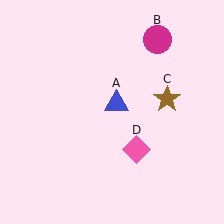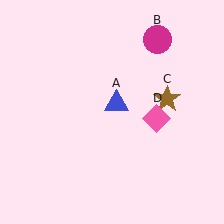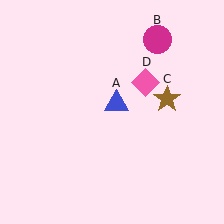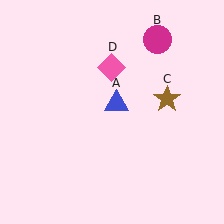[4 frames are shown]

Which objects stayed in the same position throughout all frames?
Blue triangle (object A) and magenta circle (object B) and brown star (object C) remained stationary.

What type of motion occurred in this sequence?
The pink diamond (object D) rotated counterclockwise around the center of the scene.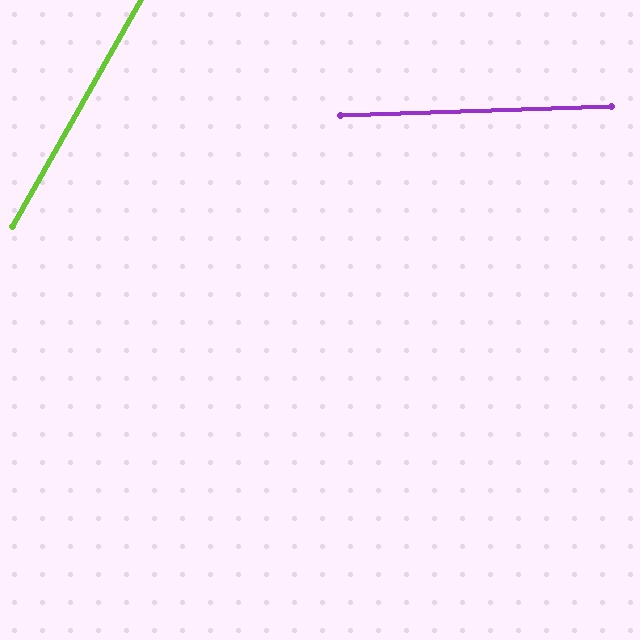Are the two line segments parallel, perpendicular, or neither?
Neither parallel nor perpendicular — they differ by about 58°.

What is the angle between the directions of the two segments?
Approximately 58 degrees.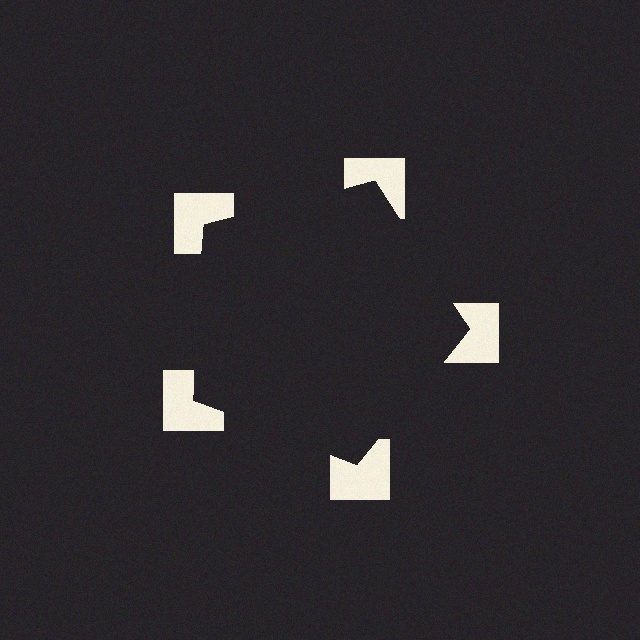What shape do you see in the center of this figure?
An illusory pentagon — its edges are inferred from the aligned wedge cuts in the notched squares, not physically drawn.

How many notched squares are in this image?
There are 5 — one at each vertex of the illusory pentagon.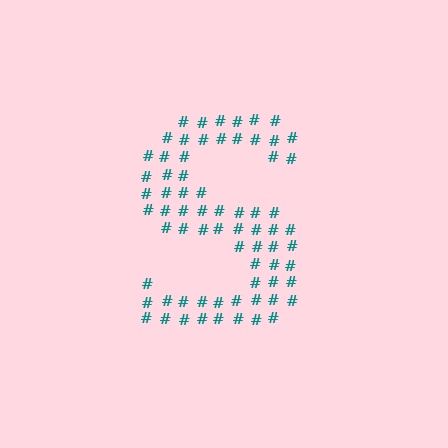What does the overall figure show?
The overall figure shows the letter S.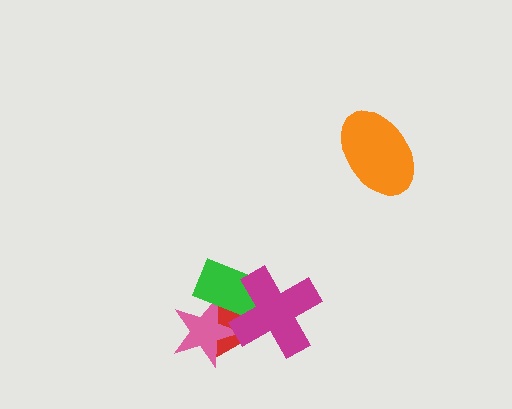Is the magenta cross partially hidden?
No, no other shape covers it.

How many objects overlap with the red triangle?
3 objects overlap with the red triangle.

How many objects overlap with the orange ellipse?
0 objects overlap with the orange ellipse.